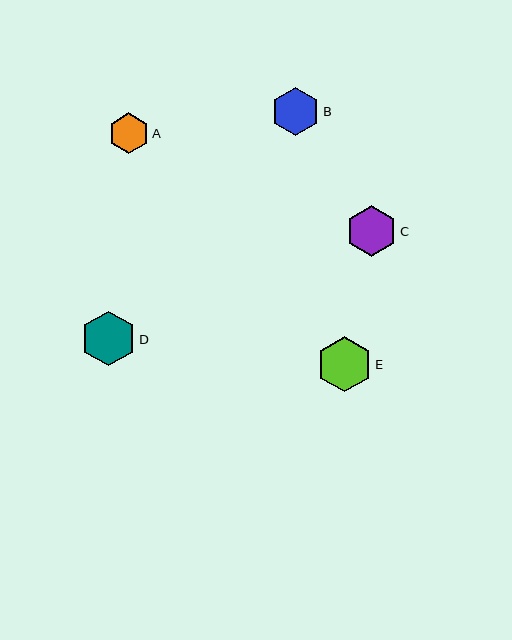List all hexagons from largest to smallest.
From largest to smallest: E, D, C, B, A.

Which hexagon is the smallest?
Hexagon A is the smallest with a size of approximately 41 pixels.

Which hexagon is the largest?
Hexagon E is the largest with a size of approximately 56 pixels.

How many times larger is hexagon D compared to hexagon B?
Hexagon D is approximately 1.1 times the size of hexagon B.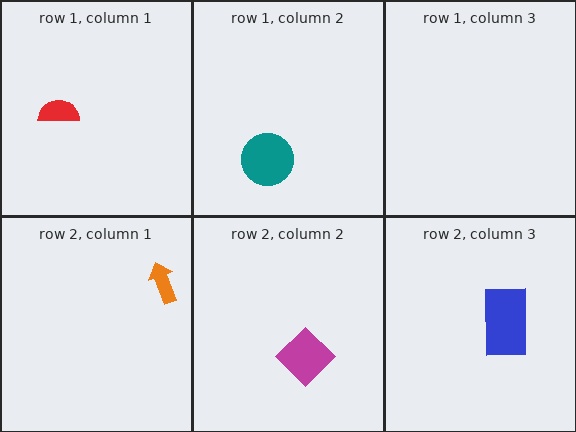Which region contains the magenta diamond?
The row 2, column 2 region.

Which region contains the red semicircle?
The row 1, column 1 region.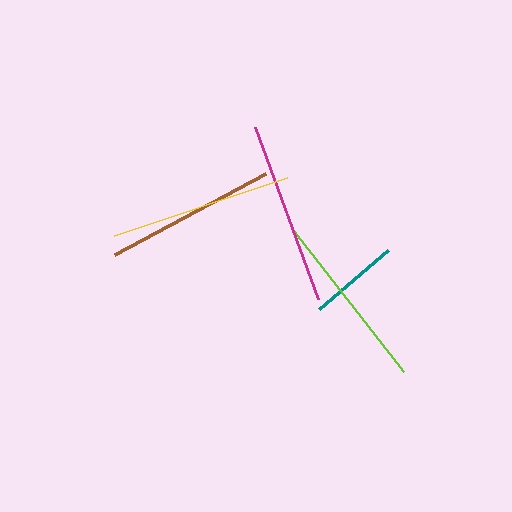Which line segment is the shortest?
The teal line is the shortest at approximately 91 pixels.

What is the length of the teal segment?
The teal segment is approximately 91 pixels long.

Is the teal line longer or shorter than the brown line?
The brown line is longer than the teal line.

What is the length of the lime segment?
The lime segment is approximately 179 pixels long.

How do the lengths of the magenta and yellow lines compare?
The magenta and yellow lines are approximately the same length.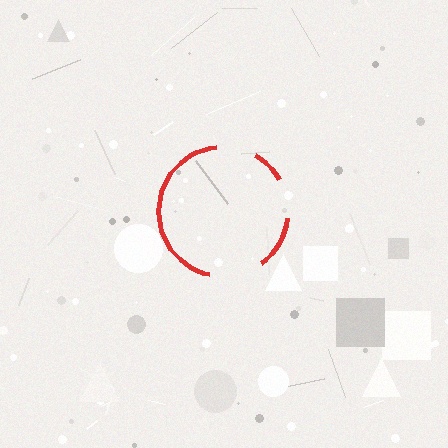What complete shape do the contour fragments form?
The contour fragments form a circle.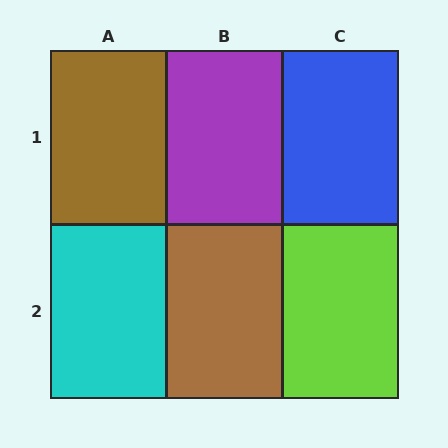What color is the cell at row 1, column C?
Blue.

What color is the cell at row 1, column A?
Brown.